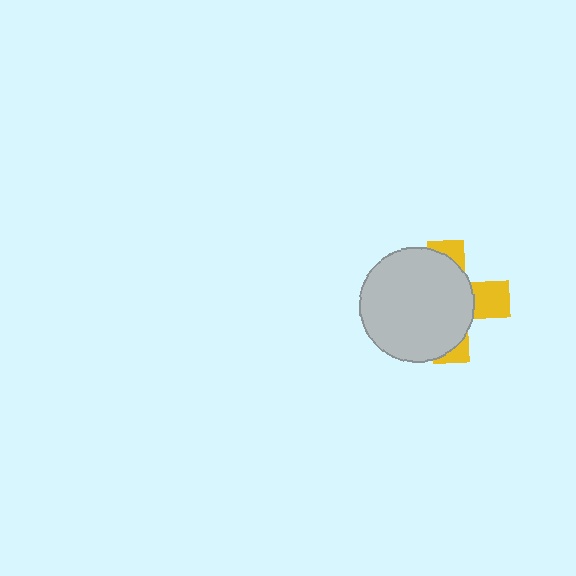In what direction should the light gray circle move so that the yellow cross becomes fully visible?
The light gray circle should move left. That is the shortest direction to clear the overlap and leave the yellow cross fully visible.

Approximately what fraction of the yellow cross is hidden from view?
Roughly 68% of the yellow cross is hidden behind the light gray circle.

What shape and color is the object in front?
The object in front is a light gray circle.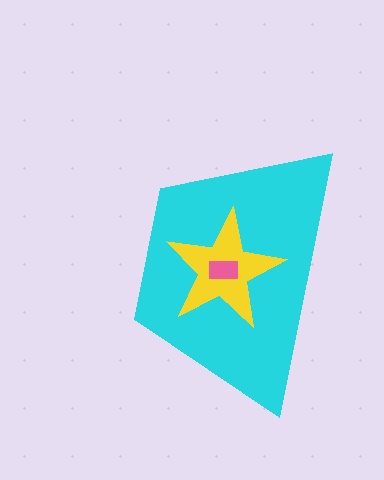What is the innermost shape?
The pink rectangle.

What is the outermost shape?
The cyan trapezoid.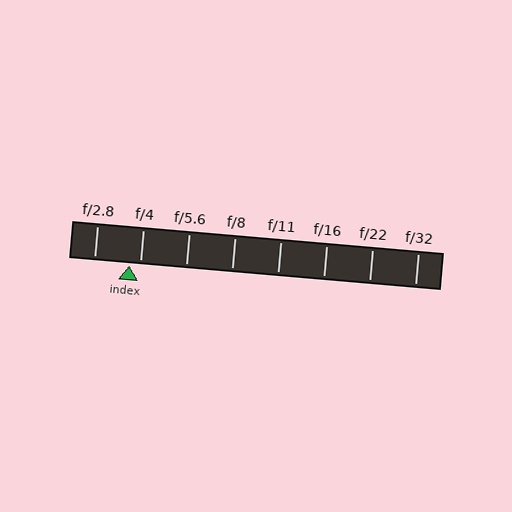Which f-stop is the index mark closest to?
The index mark is closest to f/4.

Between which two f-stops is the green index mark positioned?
The index mark is between f/2.8 and f/4.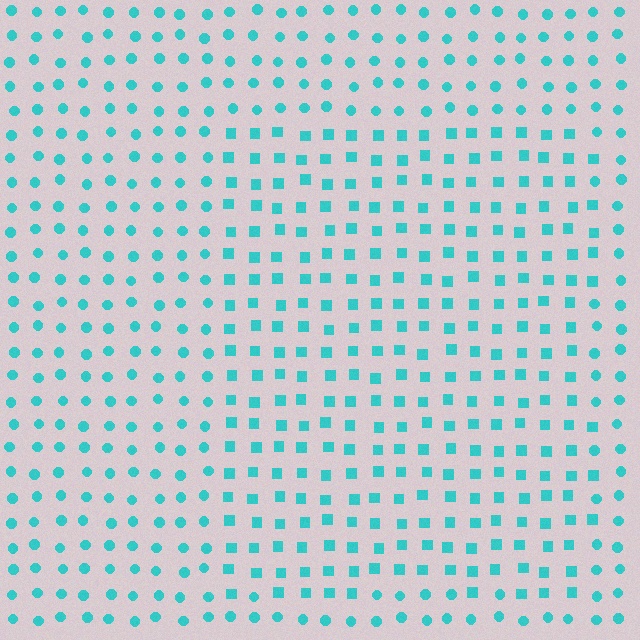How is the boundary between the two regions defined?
The boundary is defined by a change in element shape: squares inside vs. circles outside. All elements share the same color and spacing.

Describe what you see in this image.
The image is filled with small cyan elements arranged in a uniform grid. A rectangle-shaped region contains squares, while the surrounding area contains circles. The boundary is defined purely by the change in element shape.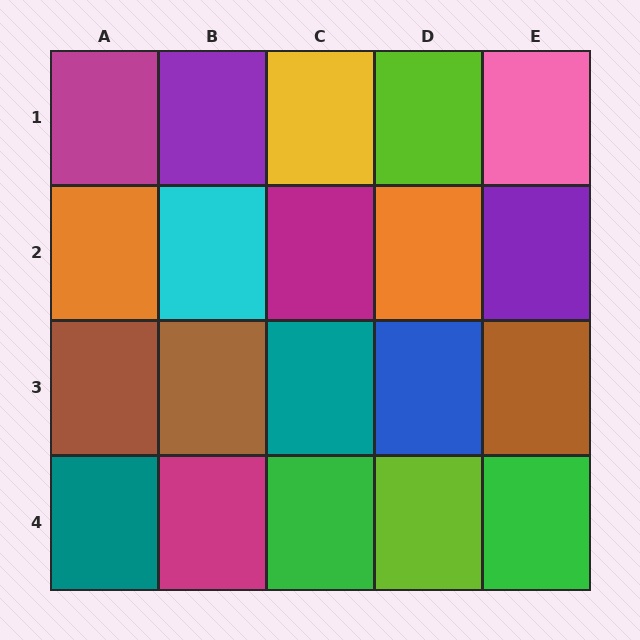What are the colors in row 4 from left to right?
Teal, magenta, green, lime, green.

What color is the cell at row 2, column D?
Orange.